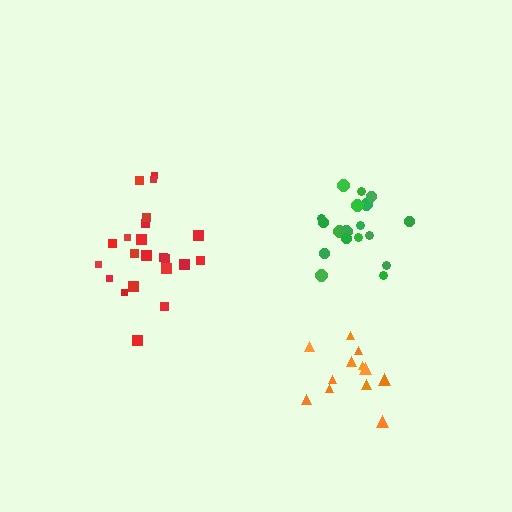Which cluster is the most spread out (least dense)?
Red.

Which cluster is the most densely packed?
Green.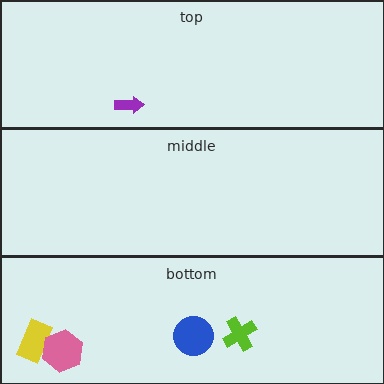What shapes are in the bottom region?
The blue circle, the yellow rectangle, the lime cross, the pink hexagon.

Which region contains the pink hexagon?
The bottom region.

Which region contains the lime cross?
The bottom region.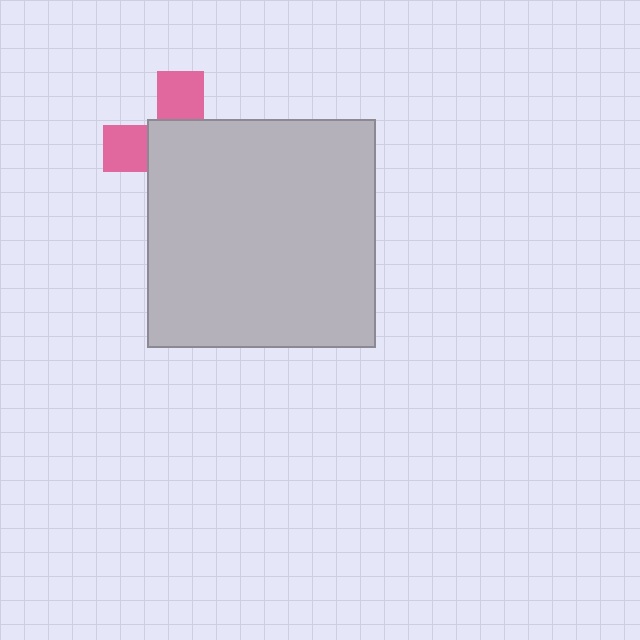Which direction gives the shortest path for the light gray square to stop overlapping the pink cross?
Moving toward the lower-right gives the shortest separation.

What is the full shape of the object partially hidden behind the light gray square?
The partially hidden object is a pink cross.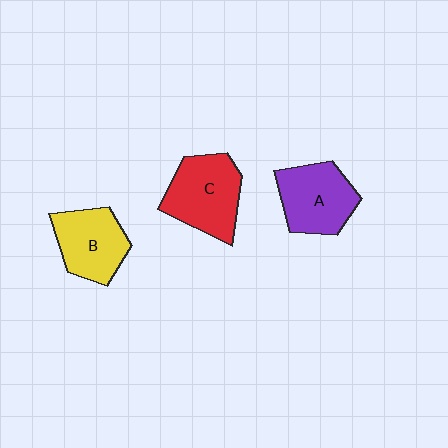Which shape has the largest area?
Shape C (red).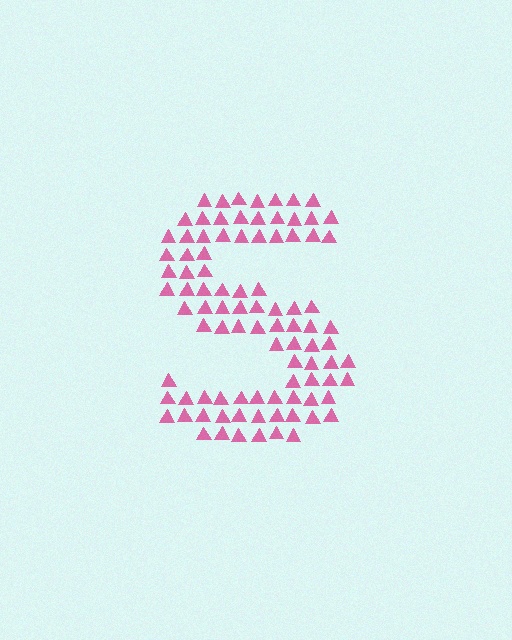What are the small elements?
The small elements are triangles.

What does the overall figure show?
The overall figure shows the letter S.